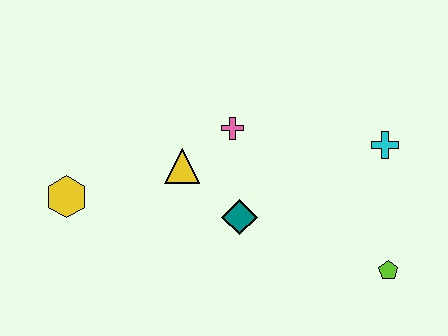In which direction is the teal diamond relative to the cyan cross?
The teal diamond is to the left of the cyan cross.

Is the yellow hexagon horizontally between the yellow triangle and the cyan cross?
No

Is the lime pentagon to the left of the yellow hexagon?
No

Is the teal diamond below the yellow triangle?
Yes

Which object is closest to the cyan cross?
The lime pentagon is closest to the cyan cross.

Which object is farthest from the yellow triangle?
The lime pentagon is farthest from the yellow triangle.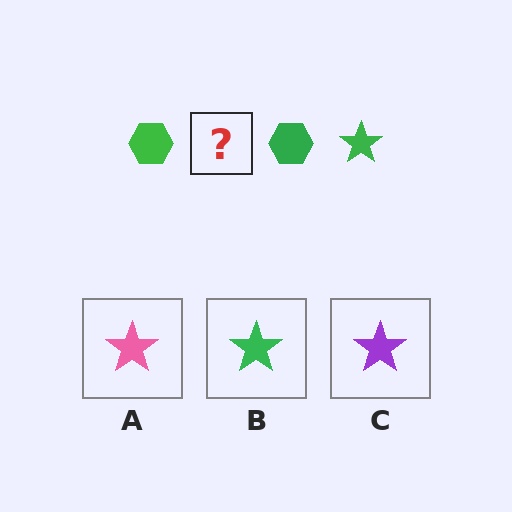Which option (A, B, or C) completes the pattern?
B.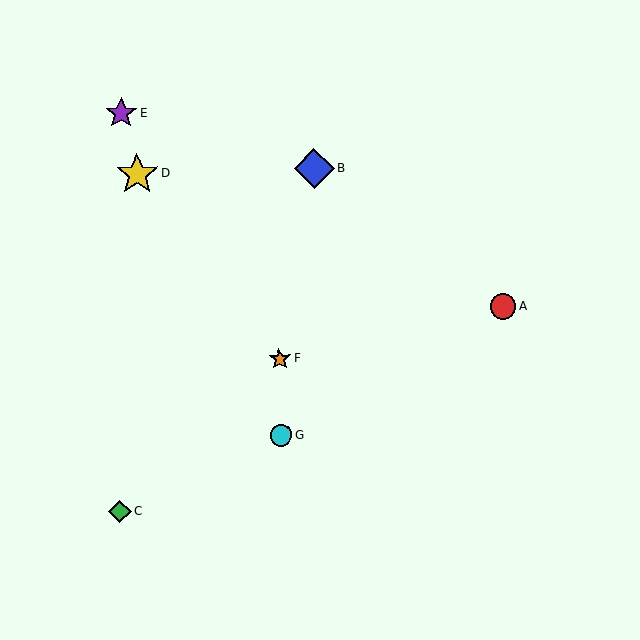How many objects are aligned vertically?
2 objects (F, G) are aligned vertically.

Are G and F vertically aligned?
Yes, both are at x≈281.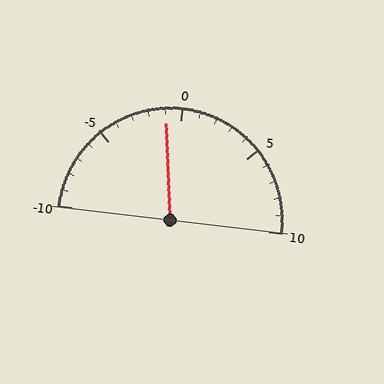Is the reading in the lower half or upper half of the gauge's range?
The reading is in the lower half of the range (-10 to 10).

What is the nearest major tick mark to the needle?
The nearest major tick mark is 0.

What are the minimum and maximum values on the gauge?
The gauge ranges from -10 to 10.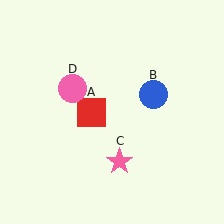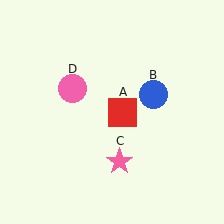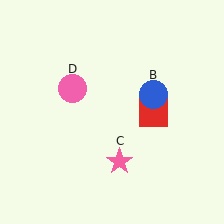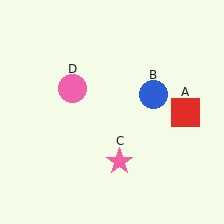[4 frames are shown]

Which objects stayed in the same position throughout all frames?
Blue circle (object B) and pink star (object C) and pink circle (object D) remained stationary.